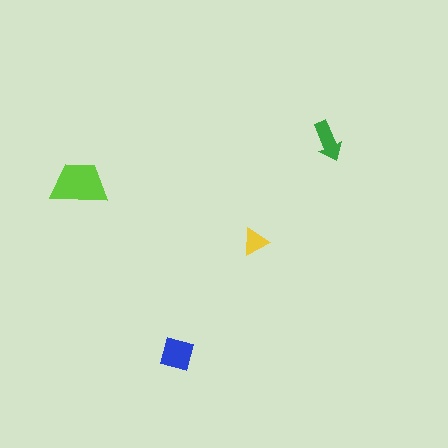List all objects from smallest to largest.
The yellow triangle, the green arrow, the blue square, the lime trapezoid.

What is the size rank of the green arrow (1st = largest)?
3rd.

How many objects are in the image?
There are 4 objects in the image.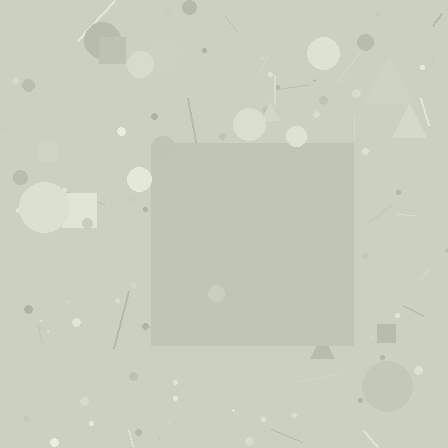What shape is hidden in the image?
A square is hidden in the image.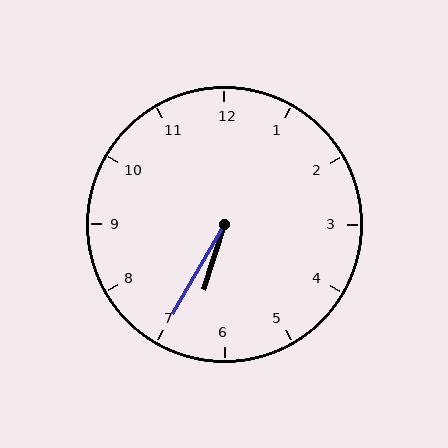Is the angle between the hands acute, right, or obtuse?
It is acute.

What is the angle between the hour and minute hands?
Approximately 12 degrees.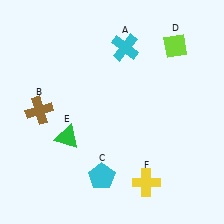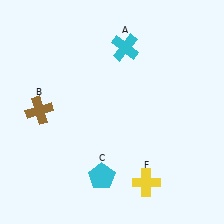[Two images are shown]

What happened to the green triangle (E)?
The green triangle (E) was removed in Image 2. It was in the bottom-left area of Image 1.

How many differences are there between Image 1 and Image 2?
There are 2 differences between the two images.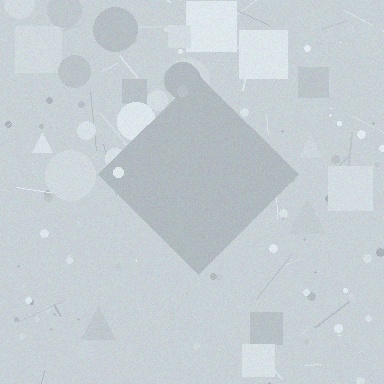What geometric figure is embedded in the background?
A diamond is embedded in the background.